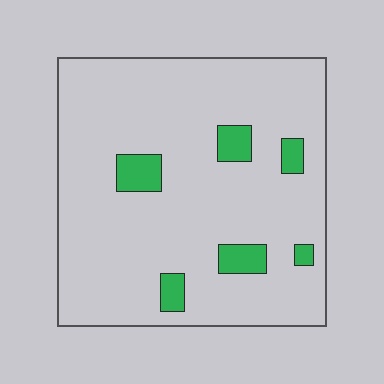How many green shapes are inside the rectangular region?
6.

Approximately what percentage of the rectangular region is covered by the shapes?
Approximately 10%.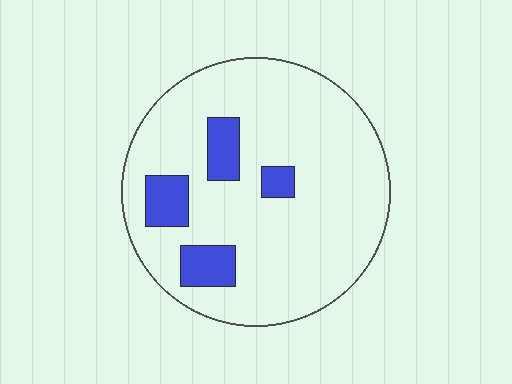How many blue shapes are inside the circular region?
4.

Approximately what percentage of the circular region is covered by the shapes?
Approximately 15%.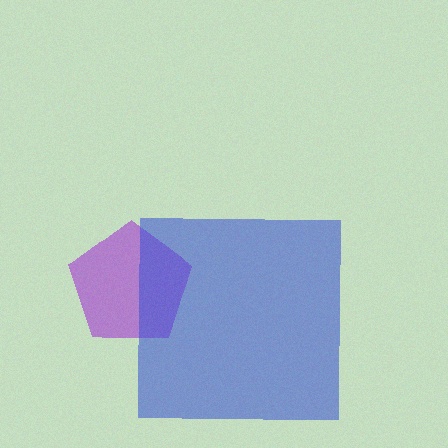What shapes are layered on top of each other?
The layered shapes are: a purple pentagon, a blue square.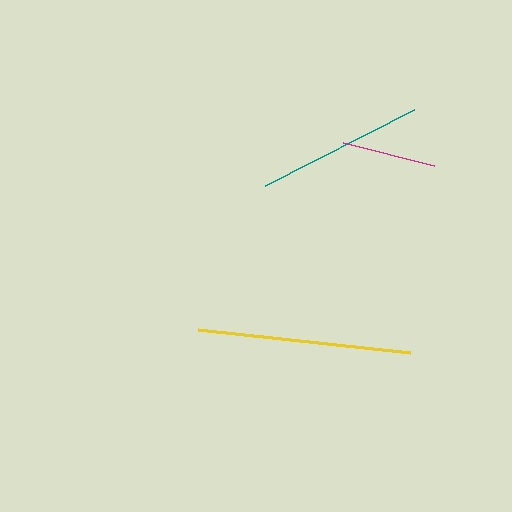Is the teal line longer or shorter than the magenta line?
The teal line is longer than the magenta line.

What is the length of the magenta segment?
The magenta segment is approximately 94 pixels long.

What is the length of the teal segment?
The teal segment is approximately 167 pixels long.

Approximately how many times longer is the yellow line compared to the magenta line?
The yellow line is approximately 2.3 times the length of the magenta line.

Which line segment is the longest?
The yellow line is the longest at approximately 214 pixels.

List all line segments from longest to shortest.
From longest to shortest: yellow, teal, magenta.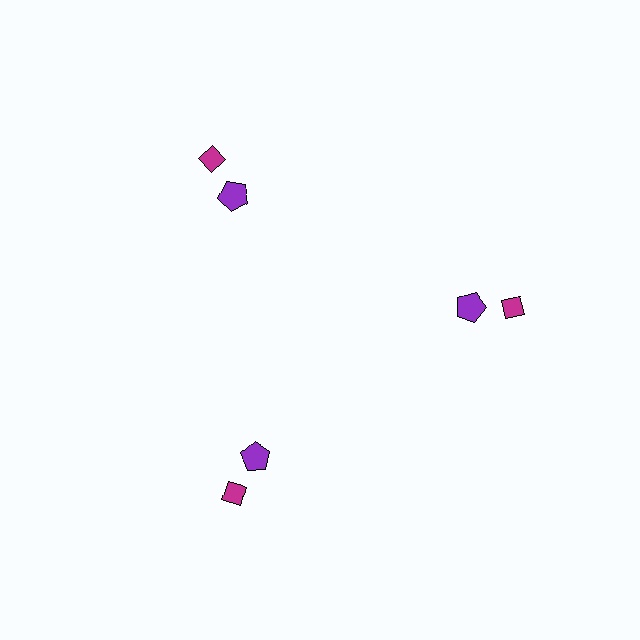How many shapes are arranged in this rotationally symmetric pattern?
There are 6 shapes, arranged in 3 groups of 2.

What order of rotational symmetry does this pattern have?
This pattern has 3-fold rotational symmetry.